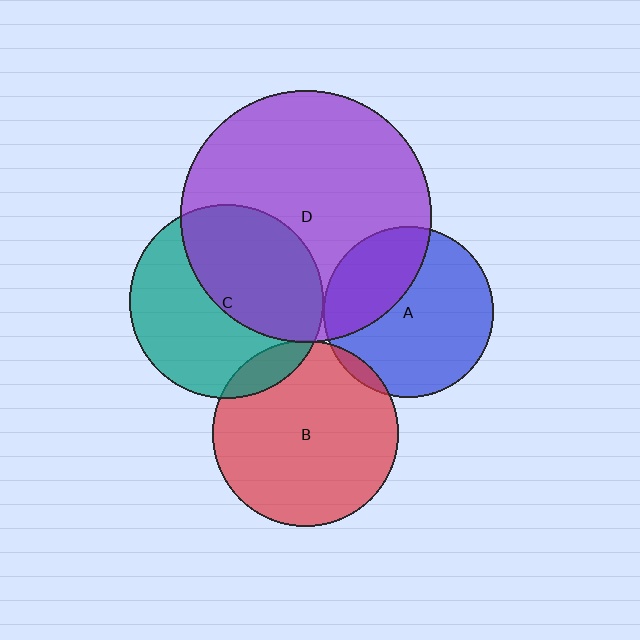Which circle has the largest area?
Circle D (purple).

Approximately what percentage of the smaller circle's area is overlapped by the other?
Approximately 5%.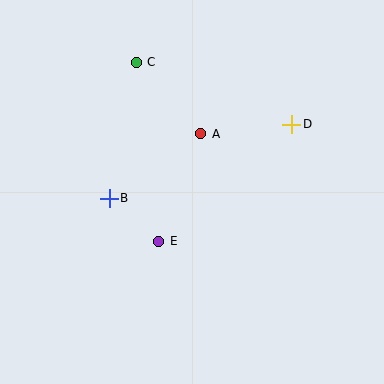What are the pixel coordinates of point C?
Point C is at (136, 62).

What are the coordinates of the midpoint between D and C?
The midpoint between D and C is at (214, 93).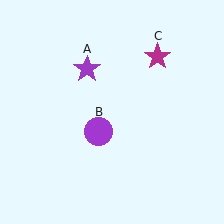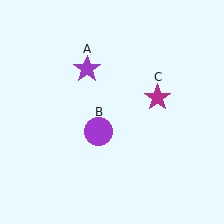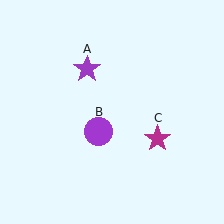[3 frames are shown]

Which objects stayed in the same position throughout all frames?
Purple star (object A) and purple circle (object B) remained stationary.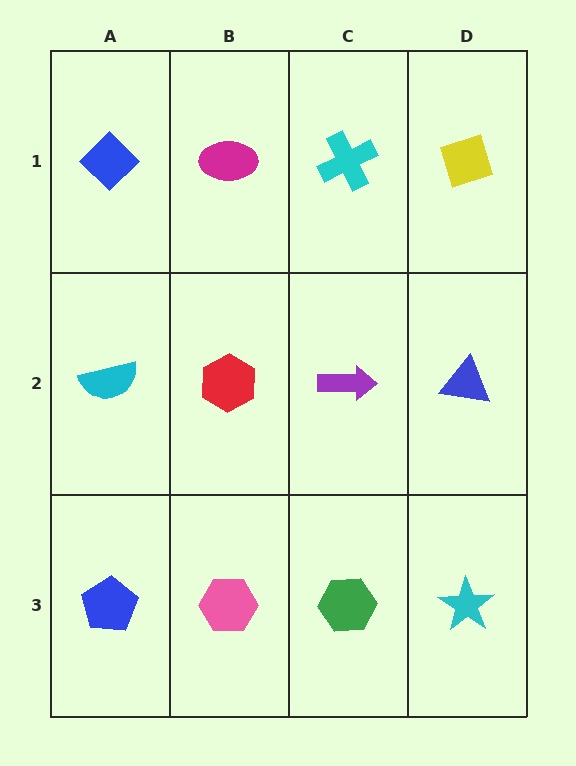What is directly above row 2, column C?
A cyan cross.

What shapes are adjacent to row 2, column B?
A magenta ellipse (row 1, column B), a pink hexagon (row 3, column B), a cyan semicircle (row 2, column A), a purple arrow (row 2, column C).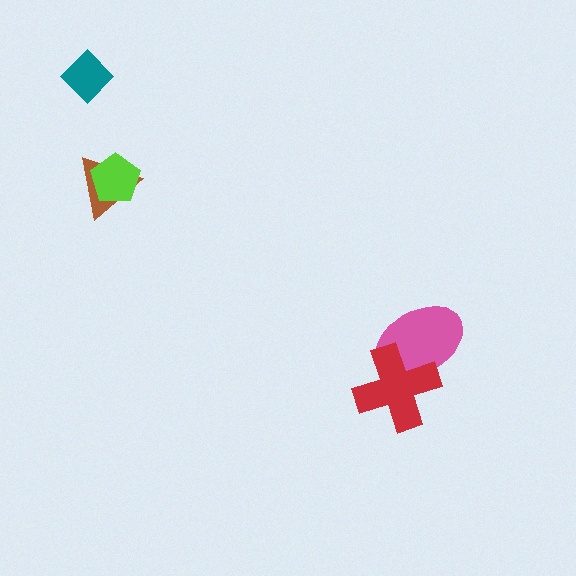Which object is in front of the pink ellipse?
The red cross is in front of the pink ellipse.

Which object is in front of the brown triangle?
The lime pentagon is in front of the brown triangle.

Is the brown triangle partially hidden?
Yes, it is partially covered by another shape.